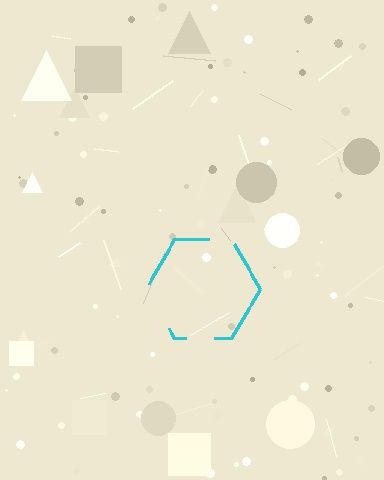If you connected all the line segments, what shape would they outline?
They would outline a hexagon.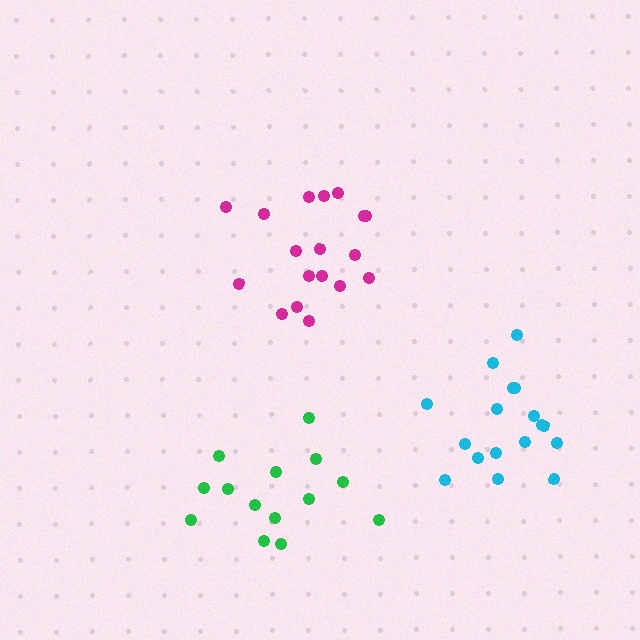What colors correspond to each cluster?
The clusters are colored: cyan, magenta, green.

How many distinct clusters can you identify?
There are 3 distinct clusters.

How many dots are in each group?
Group 1: 17 dots, Group 2: 18 dots, Group 3: 14 dots (49 total).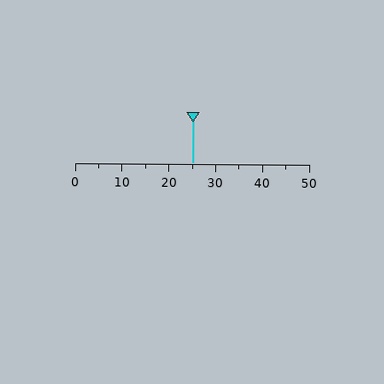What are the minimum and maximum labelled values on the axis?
The axis runs from 0 to 50.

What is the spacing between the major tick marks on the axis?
The major ticks are spaced 10 apart.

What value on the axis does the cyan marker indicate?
The marker indicates approximately 25.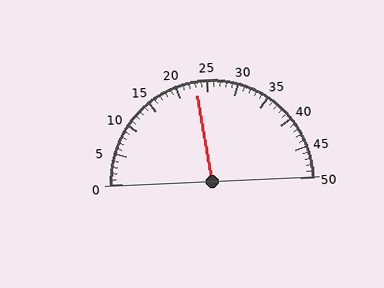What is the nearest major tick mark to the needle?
The nearest major tick mark is 25.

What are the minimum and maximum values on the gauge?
The gauge ranges from 0 to 50.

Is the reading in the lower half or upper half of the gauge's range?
The reading is in the lower half of the range (0 to 50).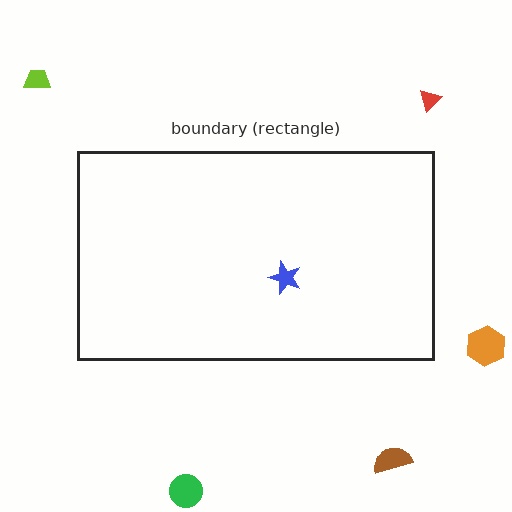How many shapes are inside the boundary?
1 inside, 5 outside.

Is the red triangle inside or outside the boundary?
Outside.